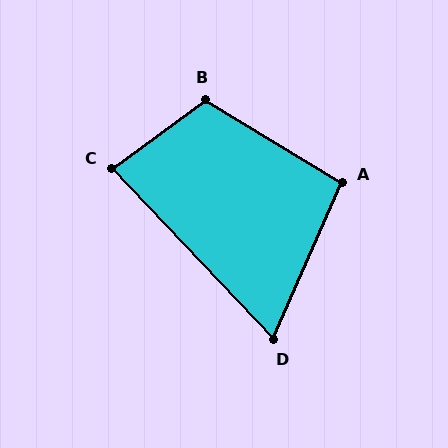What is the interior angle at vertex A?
Approximately 97 degrees (obtuse).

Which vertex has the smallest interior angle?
D, at approximately 67 degrees.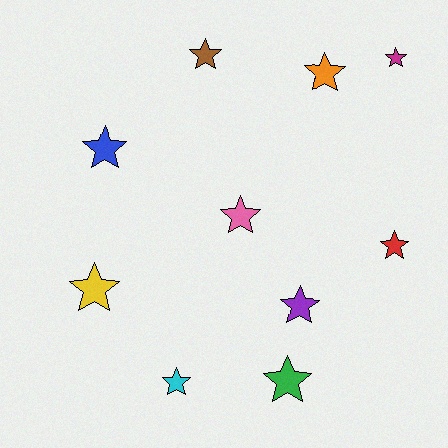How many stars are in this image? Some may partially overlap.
There are 10 stars.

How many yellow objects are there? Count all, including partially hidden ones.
There is 1 yellow object.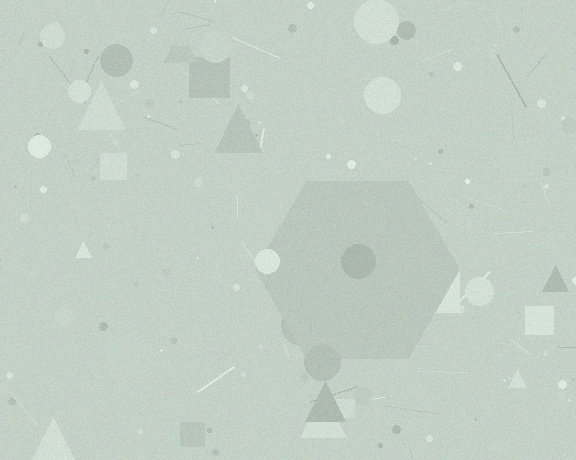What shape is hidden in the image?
A hexagon is hidden in the image.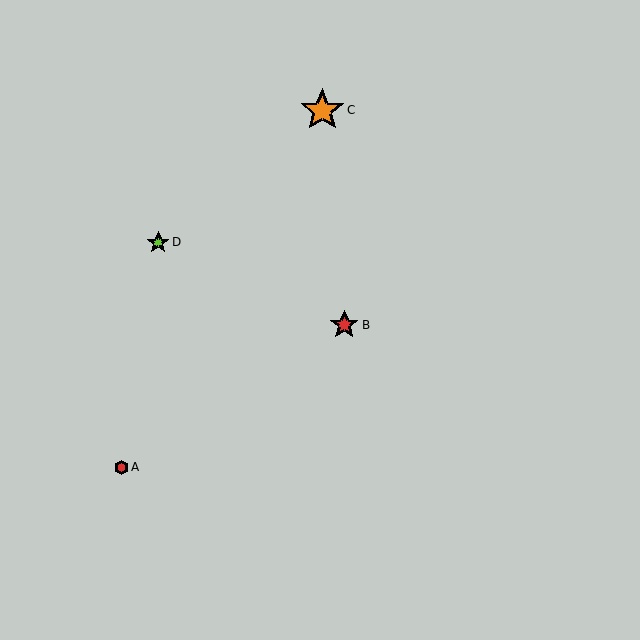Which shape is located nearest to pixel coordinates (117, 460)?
The red hexagon (labeled A) at (121, 467) is nearest to that location.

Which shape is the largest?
The orange star (labeled C) is the largest.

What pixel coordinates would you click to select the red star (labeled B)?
Click at (344, 325) to select the red star B.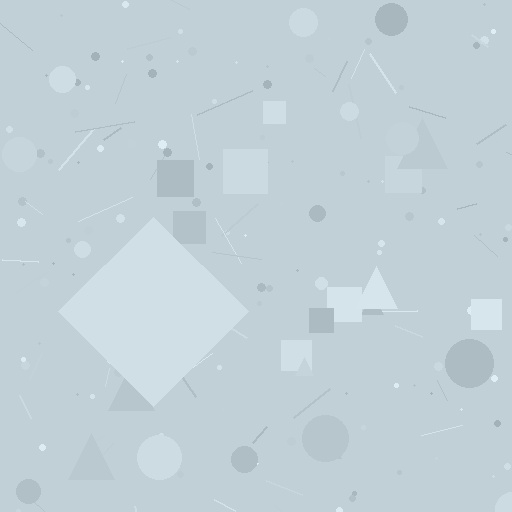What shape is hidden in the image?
A diamond is hidden in the image.